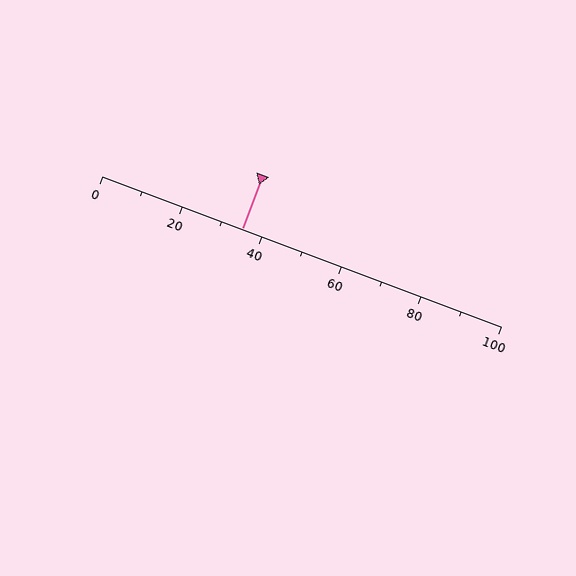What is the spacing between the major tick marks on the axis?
The major ticks are spaced 20 apart.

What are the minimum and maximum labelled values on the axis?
The axis runs from 0 to 100.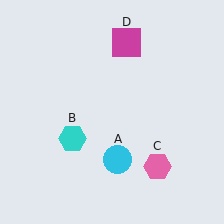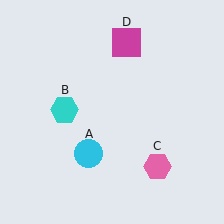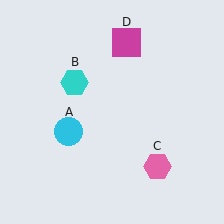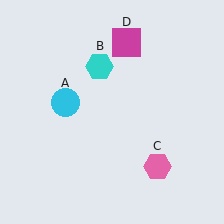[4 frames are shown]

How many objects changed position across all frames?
2 objects changed position: cyan circle (object A), cyan hexagon (object B).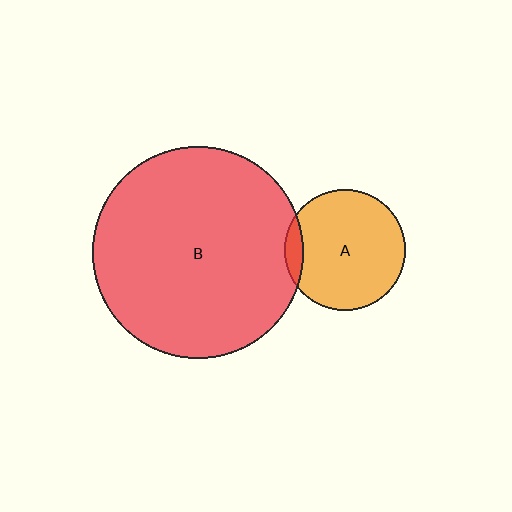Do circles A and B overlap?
Yes.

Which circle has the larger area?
Circle B (red).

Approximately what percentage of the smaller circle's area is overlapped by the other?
Approximately 10%.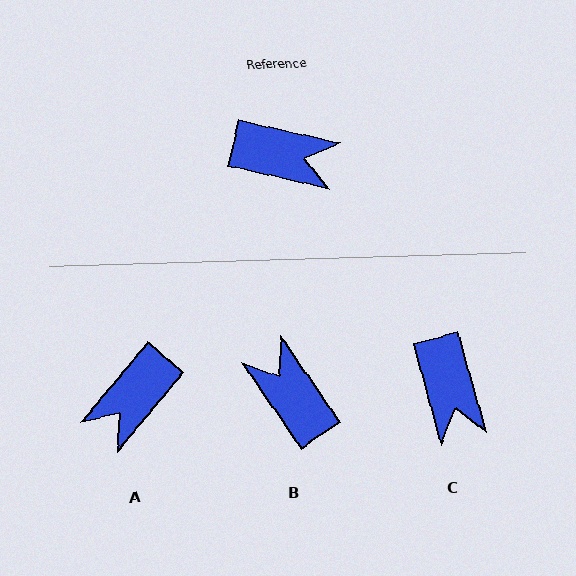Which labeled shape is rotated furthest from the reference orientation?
B, about 137 degrees away.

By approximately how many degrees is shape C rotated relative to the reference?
Approximately 62 degrees clockwise.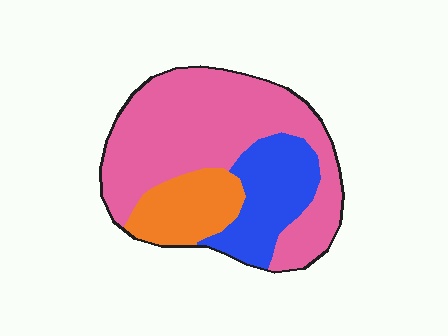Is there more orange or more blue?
Blue.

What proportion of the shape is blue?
Blue covers 22% of the shape.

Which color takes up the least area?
Orange, at roughly 20%.